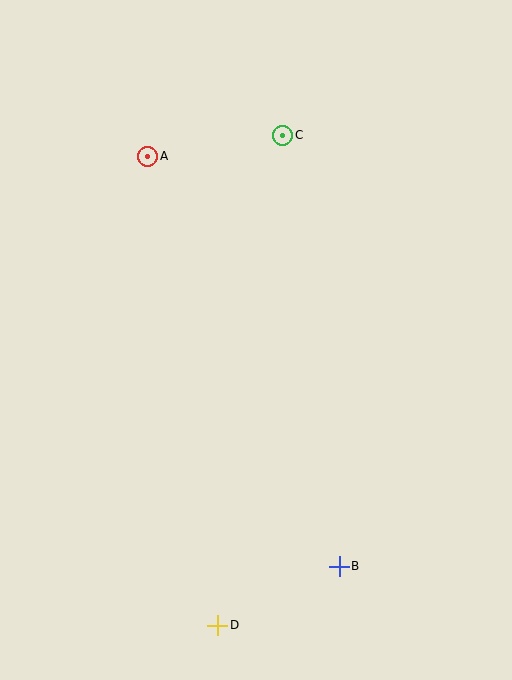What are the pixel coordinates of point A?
Point A is at (148, 156).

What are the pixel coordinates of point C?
Point C is at (283, 135).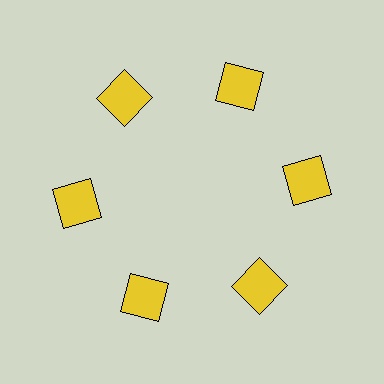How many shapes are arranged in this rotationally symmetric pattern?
There are 6 shapes, arranged in 6 groups of 1.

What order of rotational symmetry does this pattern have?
This pattern has 6-fold rotational symmetry.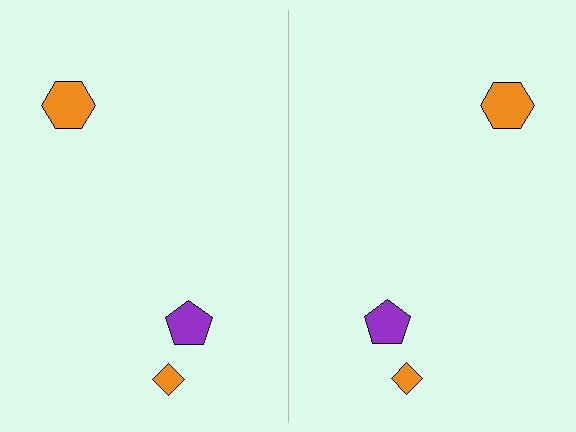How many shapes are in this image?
There are 6 shapes in this image.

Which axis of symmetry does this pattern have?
The pattern has a vertical axis of symmetry running through the center of the image.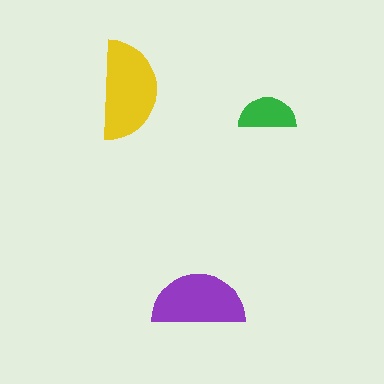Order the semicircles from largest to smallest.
the yellow one, the purple one, the green one.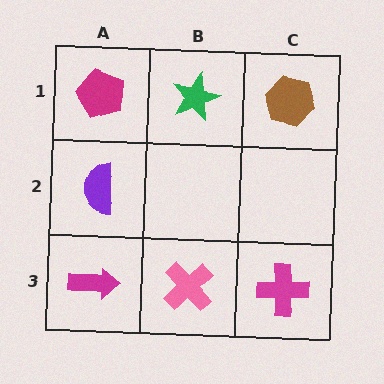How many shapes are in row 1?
3 shapes.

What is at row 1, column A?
A magenta pentagon.